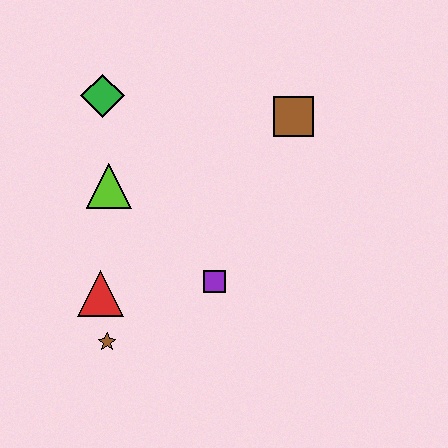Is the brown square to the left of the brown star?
No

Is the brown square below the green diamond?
Yes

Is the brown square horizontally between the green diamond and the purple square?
No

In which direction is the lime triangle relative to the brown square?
The lime triangle is to the left of the brown square.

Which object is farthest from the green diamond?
The brown star is farthest from the green diamond.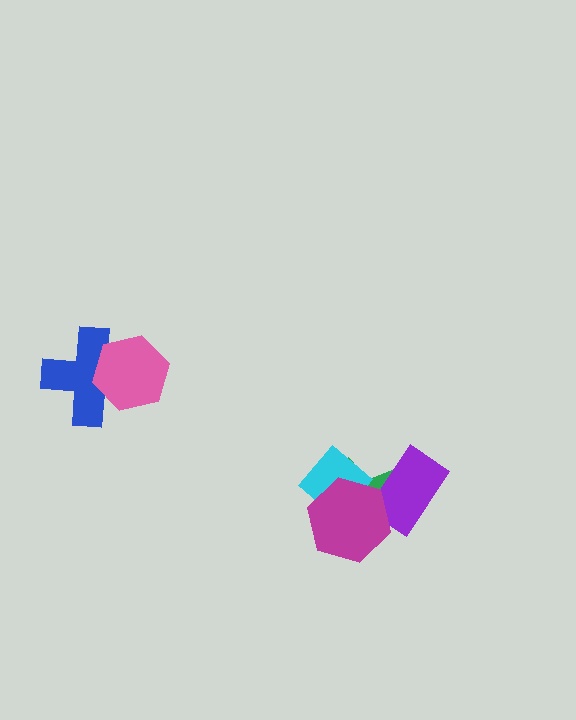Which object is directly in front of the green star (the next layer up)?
The cyan diamond is directly in front of the green star.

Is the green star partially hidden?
Yes, it is partially covered by another shape.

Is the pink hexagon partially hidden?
No, no other shape covers it.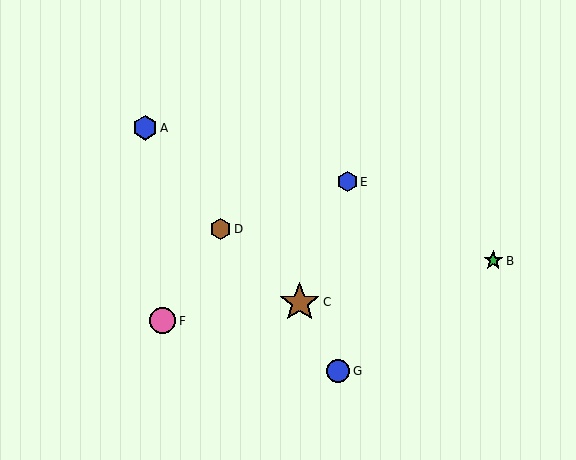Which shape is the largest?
The brown star (labeled C) is the largest.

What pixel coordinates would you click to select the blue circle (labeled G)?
Click at (338, 371) to select the blue circle G.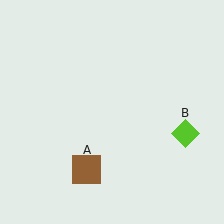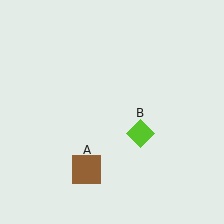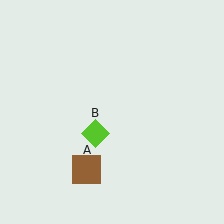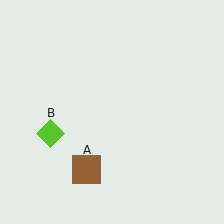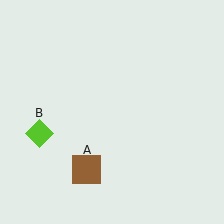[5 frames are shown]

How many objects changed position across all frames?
1 object changed position: lime diamond (object B).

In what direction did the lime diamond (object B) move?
The lime diamond (object B) moved left.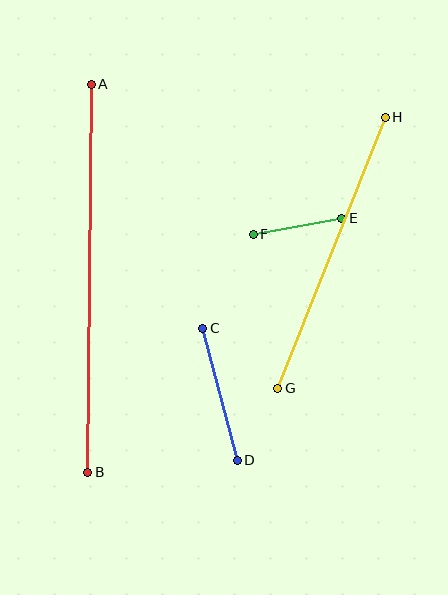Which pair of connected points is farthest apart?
Points A and B are farthest apart.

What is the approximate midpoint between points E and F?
The midpoint is at approximately (298, 226) pixels.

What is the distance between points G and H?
The distance is approximately 292 pixels.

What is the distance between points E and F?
The distance is approximately 90 pixels.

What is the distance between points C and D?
The distance is approximately 136 pixels.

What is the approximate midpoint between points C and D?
The midpoint is at approximately (220, 394) pixels.